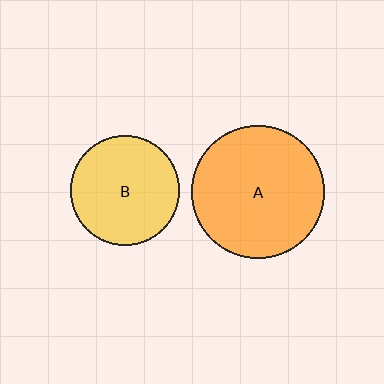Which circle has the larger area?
Circle A (orange).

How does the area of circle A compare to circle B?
Approximately 1.5 times.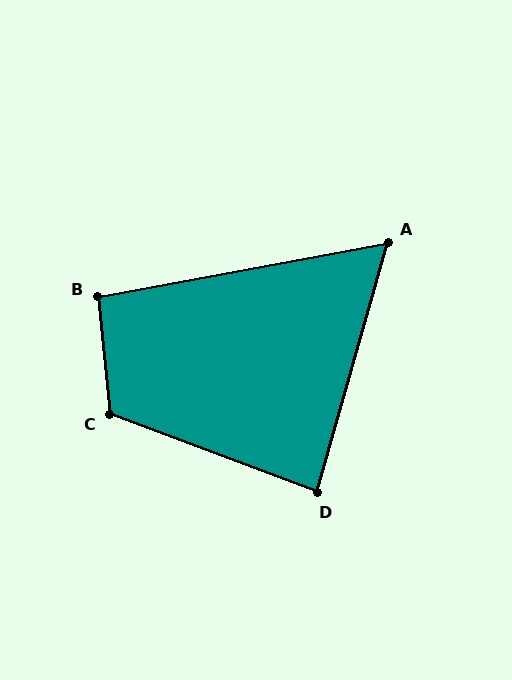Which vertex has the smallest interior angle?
A, at approximately 64 degrees.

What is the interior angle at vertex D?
Approximately 85 degrees (approximately right).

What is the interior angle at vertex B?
Approximately 95 degrees (approximately right).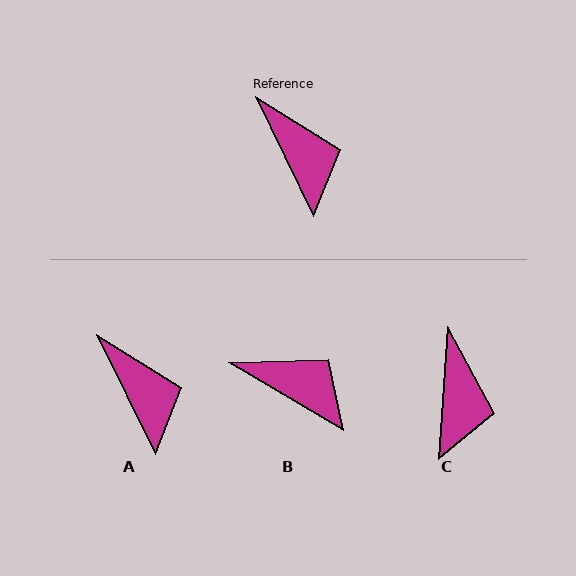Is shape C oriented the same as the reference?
No, it is off by about 30 degrees.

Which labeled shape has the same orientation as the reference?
A.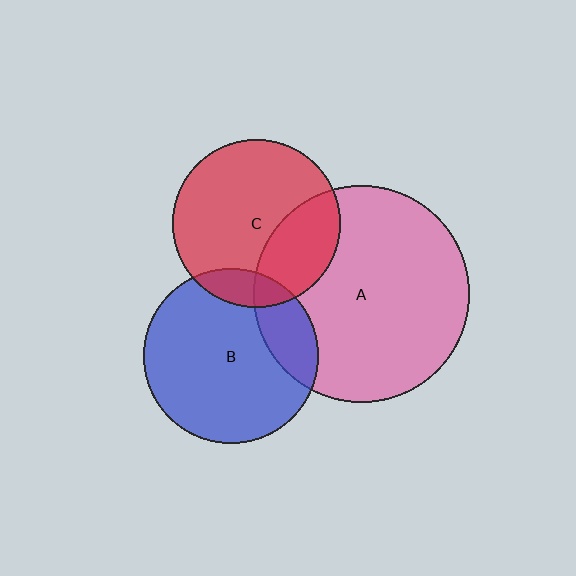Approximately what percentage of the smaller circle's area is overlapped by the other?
Approximately 30%.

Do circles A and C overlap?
Yes.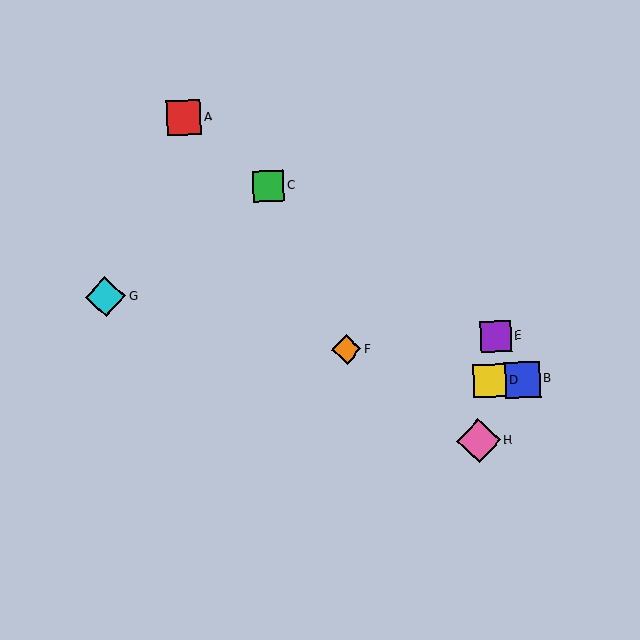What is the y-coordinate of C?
Object C is at y≈186.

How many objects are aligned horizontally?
2 objects (B, D) are aligned horizontally.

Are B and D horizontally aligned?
Yes, both are at y≈380.